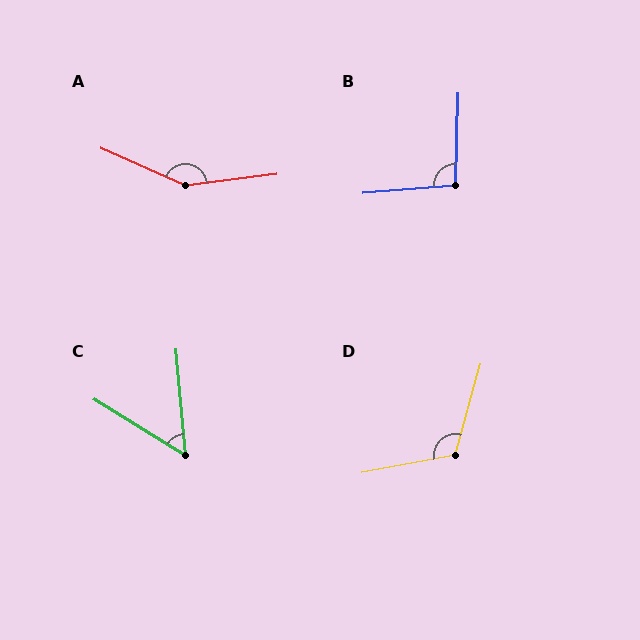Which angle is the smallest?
C, at approximately 53 degrees.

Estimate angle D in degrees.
Approximately 116 degrees.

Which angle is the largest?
A, at approximately 149 degrees.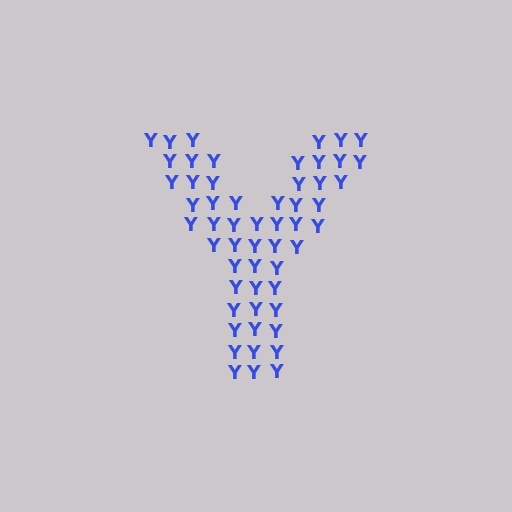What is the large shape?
The large shape is the letter Y.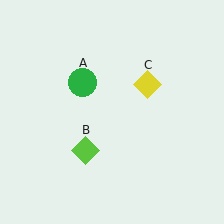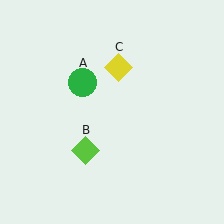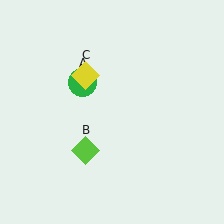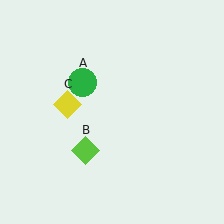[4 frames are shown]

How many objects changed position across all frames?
1 object changed position: yellow diamond (object C).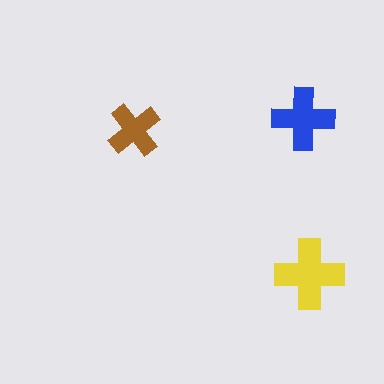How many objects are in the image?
There are 3 objects in the image.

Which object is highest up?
The blue cross is topmost.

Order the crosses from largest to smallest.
the yellow one, the blue one, the brown one.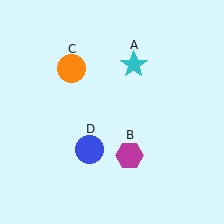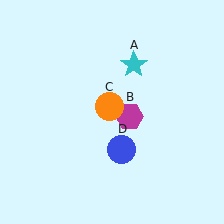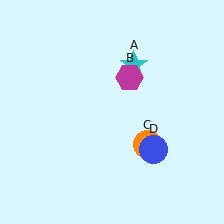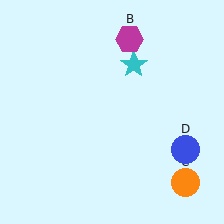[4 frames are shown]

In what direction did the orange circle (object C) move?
The orange circle (object C) moved down and to the right.